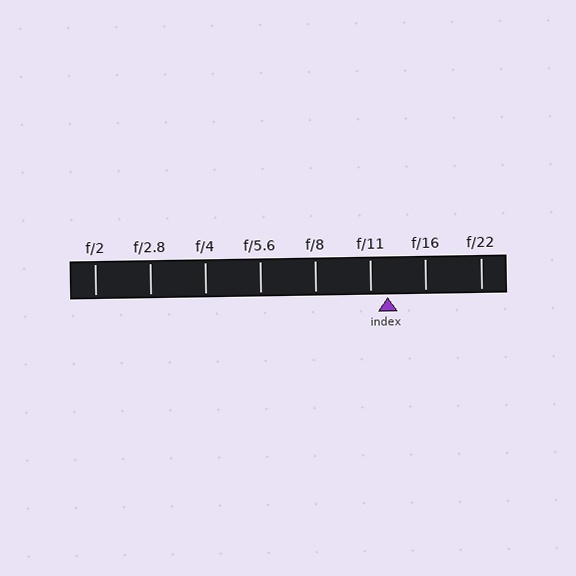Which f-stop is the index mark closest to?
The index mark is closest to f/11.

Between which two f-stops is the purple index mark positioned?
The index mark is between f/11 and f/16.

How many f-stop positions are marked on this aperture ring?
There are 8 f-stop positions marked.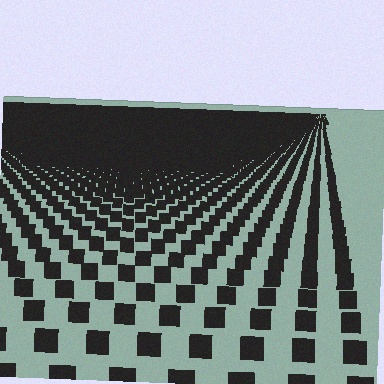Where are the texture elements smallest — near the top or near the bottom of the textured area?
Near the top.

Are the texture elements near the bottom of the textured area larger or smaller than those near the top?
Larger. Near the bottom, elements are closer to the viewer and appear at a bigger on-screen size.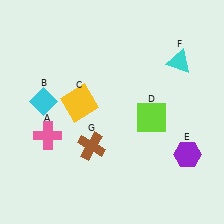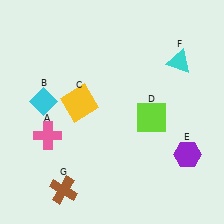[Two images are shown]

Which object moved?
The brown cross (G) moved down.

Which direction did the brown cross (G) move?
The brown cross (G) moved down.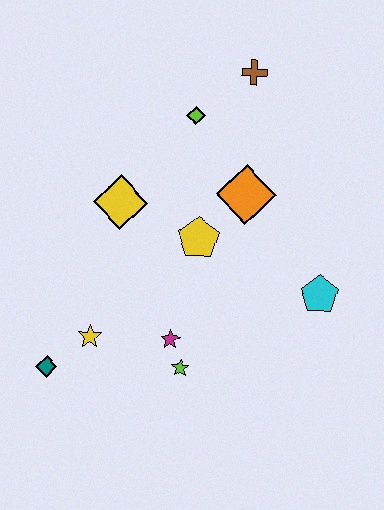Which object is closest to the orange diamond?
The yellow pentagon is closest to the orange diamond.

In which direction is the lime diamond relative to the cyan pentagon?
The lime diamond is above the cyan pentagon.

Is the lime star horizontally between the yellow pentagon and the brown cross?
No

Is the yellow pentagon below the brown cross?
Yes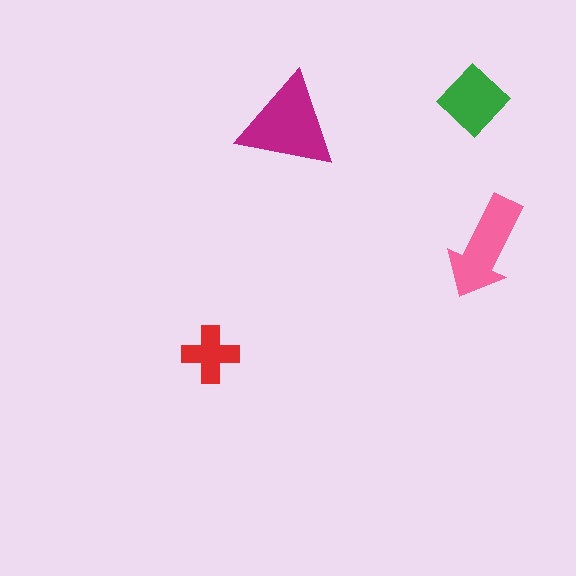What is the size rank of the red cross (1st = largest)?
4th.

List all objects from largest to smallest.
The magenta triangle, the pink arrow, the green diamond, the red cross.